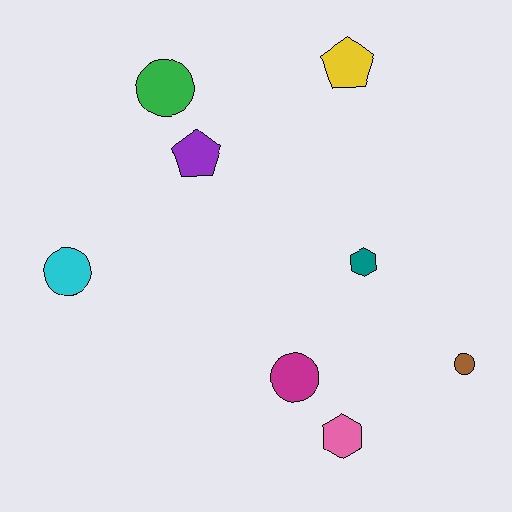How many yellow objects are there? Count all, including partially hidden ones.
There is 1 yellow object.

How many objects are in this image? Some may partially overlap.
There are 8 objects.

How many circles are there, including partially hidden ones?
There are 4 circles.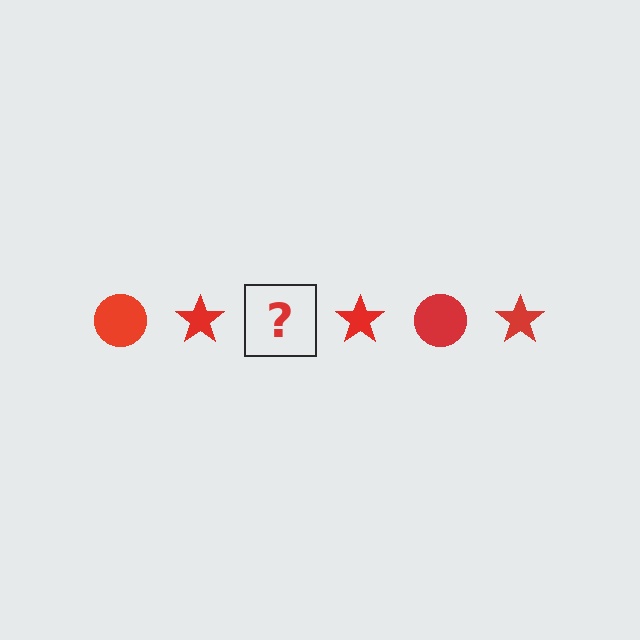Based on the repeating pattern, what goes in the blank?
The blank should be a red circle.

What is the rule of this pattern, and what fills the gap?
The rule is that the pattern cycles through circle, star shapes in red. The gap should be filled with a red circle.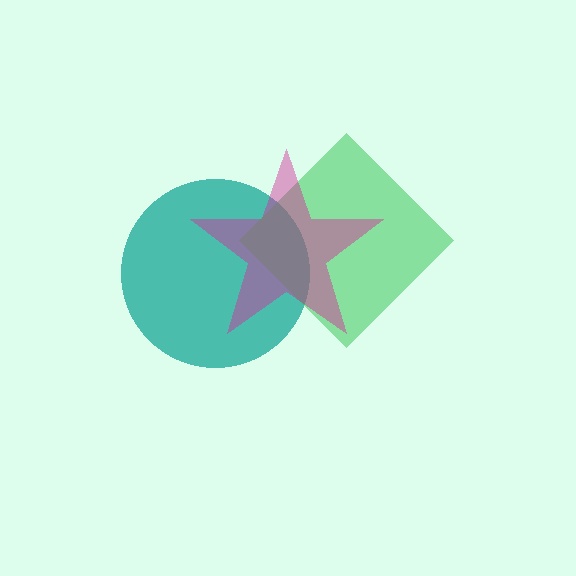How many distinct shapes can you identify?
There are 3 distinct shapes: a teal circle, a green diamond, a magenta star.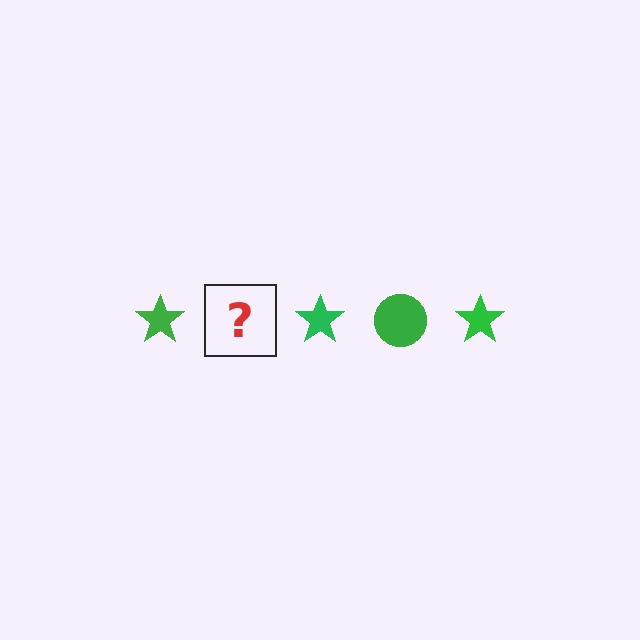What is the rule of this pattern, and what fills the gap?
The rule is that the pattern cycles through star, circle shapes in green. The gap should be filled with a green circle.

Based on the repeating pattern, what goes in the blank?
The blank should be a green circle.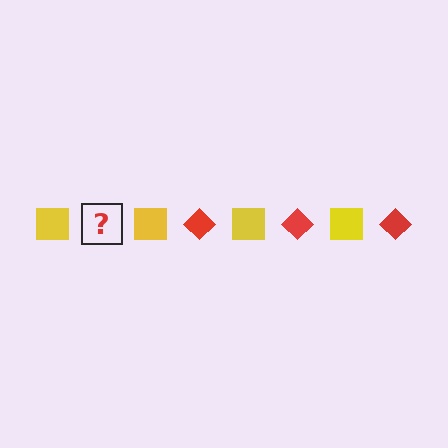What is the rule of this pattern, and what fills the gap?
The rule is that the pattern alternates between yellow square and red diamond. The gap should be filled with a red diamond.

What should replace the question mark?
The question mark should be replaced with a red diamond.